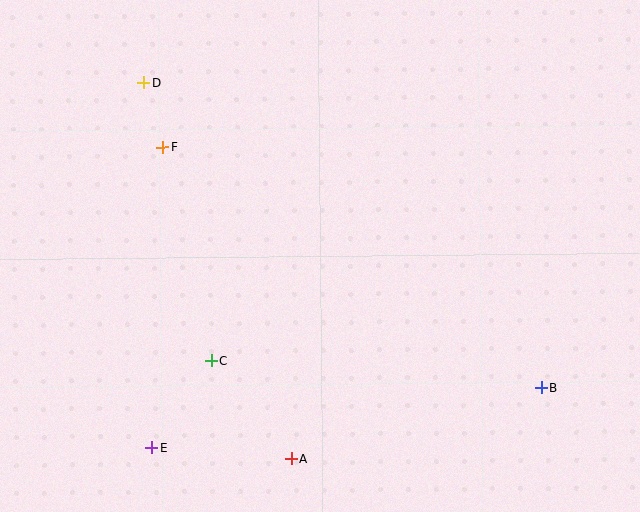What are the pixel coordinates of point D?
Point D is at (144, 82).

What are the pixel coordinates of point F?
Point F is at (163, 147).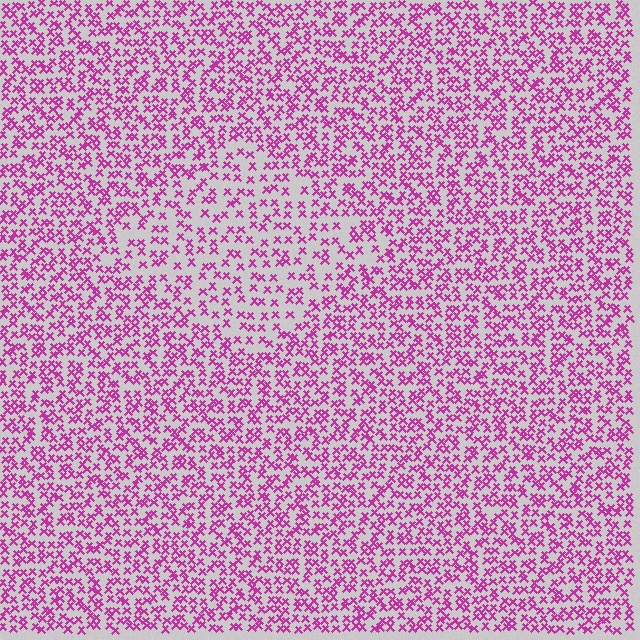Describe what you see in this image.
The image contains small magenta elements arranged at two different densities. A diamond-shaped region is visible where the elements are less densely packed than the surrounding area.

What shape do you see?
I see a diamond.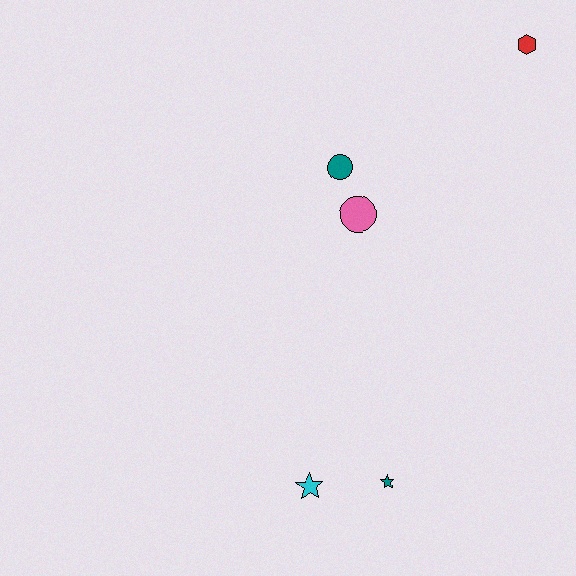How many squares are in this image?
There are no squares.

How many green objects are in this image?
There are no green objects.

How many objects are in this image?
There are 5 objects.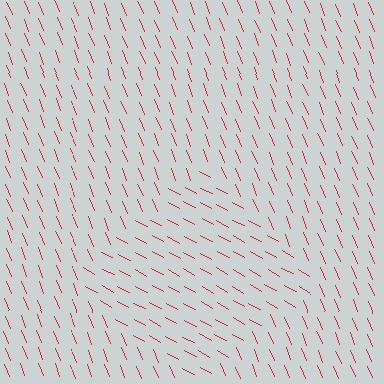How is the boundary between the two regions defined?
The boundary is defined purely by a change in line orientation (approximately 39 degrees difference). All lines are the same color and thickness.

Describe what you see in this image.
The image is filled with small red line segments. A diamond region in the image has lines oriented differently from the surrounding lines, creating a visible texture boundary.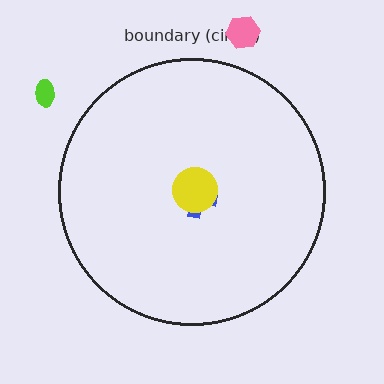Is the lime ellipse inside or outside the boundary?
Outside.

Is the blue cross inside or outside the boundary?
Inside.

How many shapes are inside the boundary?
2 inside, 2 outside.